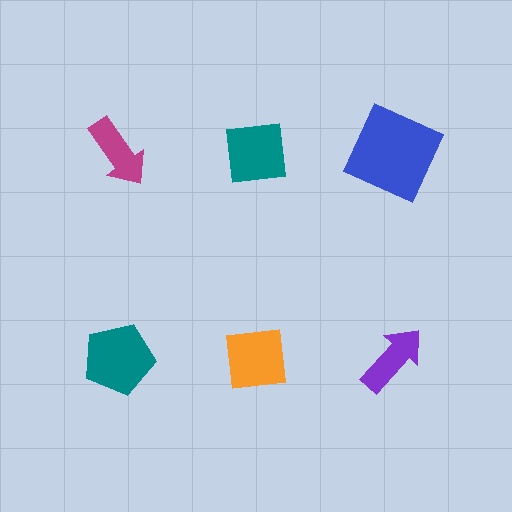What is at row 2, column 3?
A purple arrow.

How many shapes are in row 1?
3 shapes.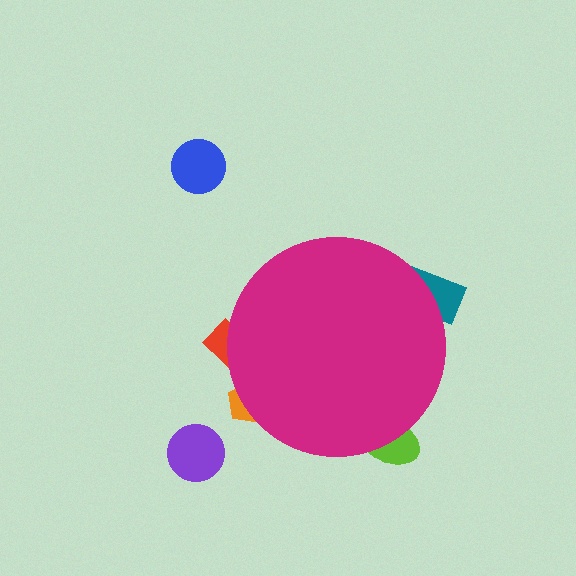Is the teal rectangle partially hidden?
Yes, the teal rectangle is partially hidden behind the magenta circle.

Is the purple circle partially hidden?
No, the purple circle is fully visible.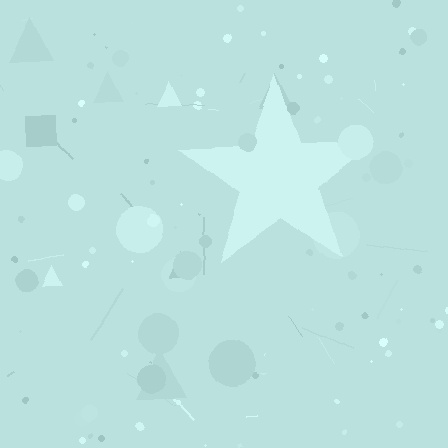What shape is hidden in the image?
A star is hidden in the image.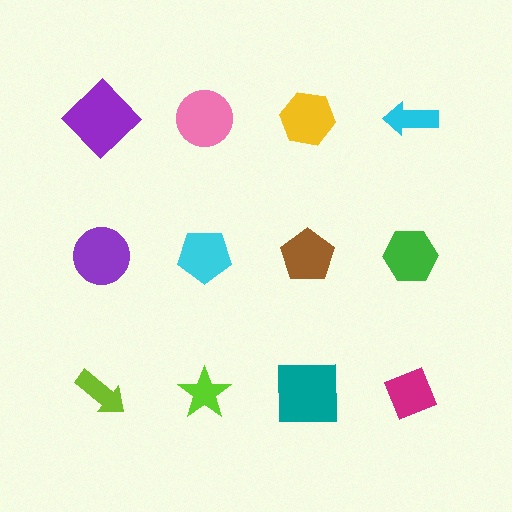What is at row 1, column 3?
A yellow hexagon.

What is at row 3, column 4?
A magenta diamond.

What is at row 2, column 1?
A purple circle.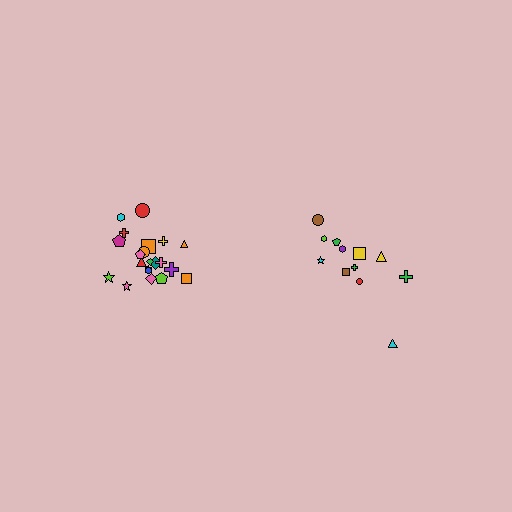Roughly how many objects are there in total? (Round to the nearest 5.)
Roughly 35 objects in total.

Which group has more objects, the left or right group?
The left group.